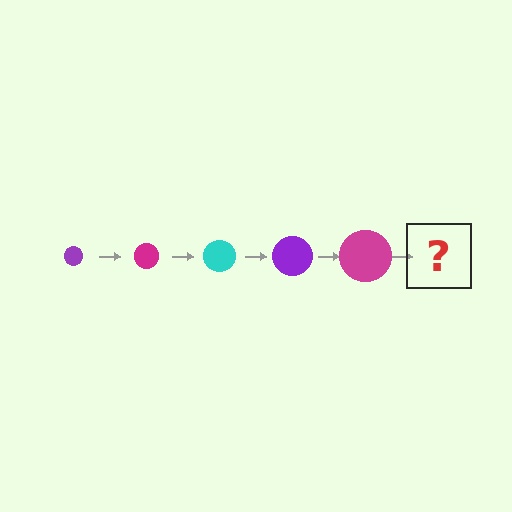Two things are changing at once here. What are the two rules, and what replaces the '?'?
The two rules are that the circle grows larger each step and the color cycles through purple, magenta, and cyan. The '?' should be a cyan circle, larger than the previous one.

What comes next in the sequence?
The next element should be a cyan circle, larger than the previous one.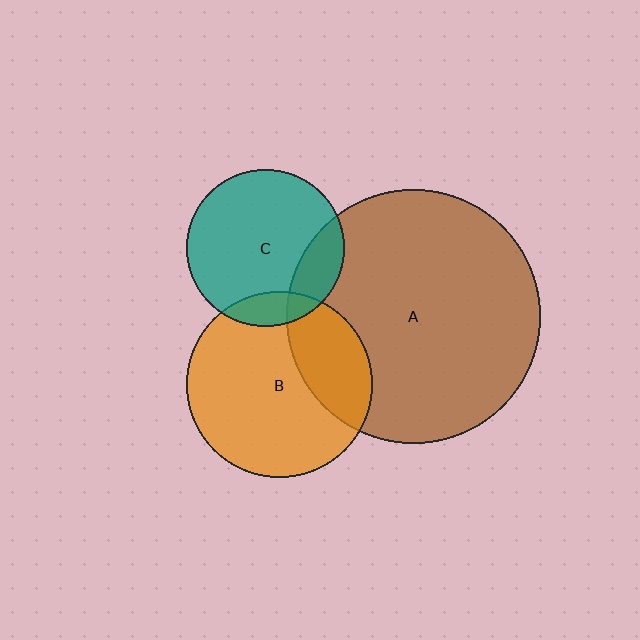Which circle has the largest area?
Circle A (brown).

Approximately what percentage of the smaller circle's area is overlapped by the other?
Approximately 20%.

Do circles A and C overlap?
Yes.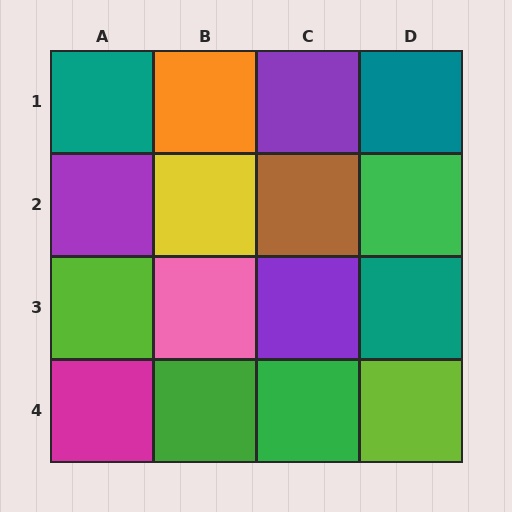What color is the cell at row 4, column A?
Magenta.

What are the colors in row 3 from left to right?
Lime, pink, purple, teal.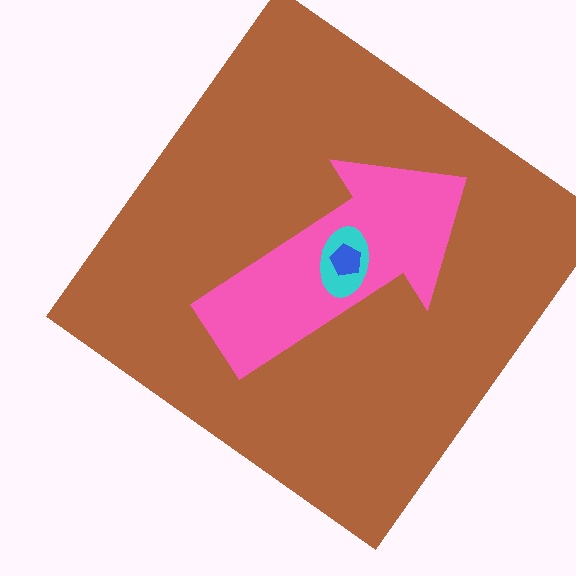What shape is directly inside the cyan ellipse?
The blue pentagon.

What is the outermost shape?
The brown diamond.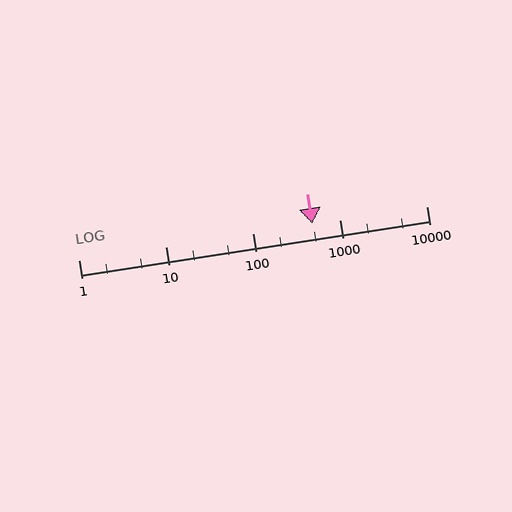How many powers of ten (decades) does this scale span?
The scale spans 4 decades, from 1 to 10000.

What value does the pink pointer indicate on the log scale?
The pointer indicates approximately 490.